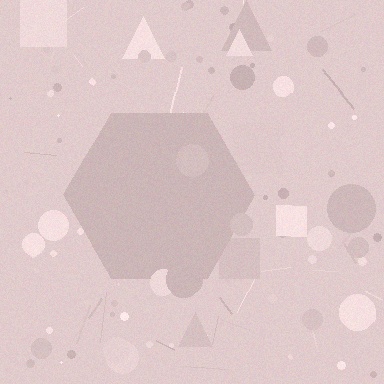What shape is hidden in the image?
A hexagon is hidden in the image.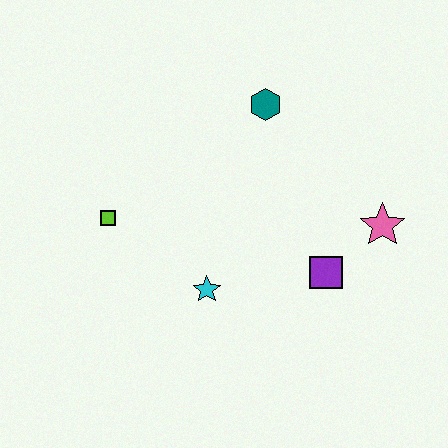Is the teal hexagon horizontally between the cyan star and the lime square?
No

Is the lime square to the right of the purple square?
No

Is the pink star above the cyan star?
Yes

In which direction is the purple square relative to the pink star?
The purple square is to the left of the pink star.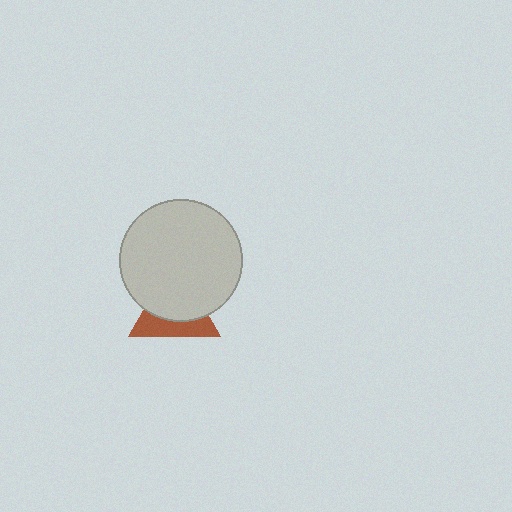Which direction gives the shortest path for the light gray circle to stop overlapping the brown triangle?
Moving up gives the shortest separation.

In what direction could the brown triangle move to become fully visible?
The brown triangle could move down. That would shift it out from behind the light gray circle entirely.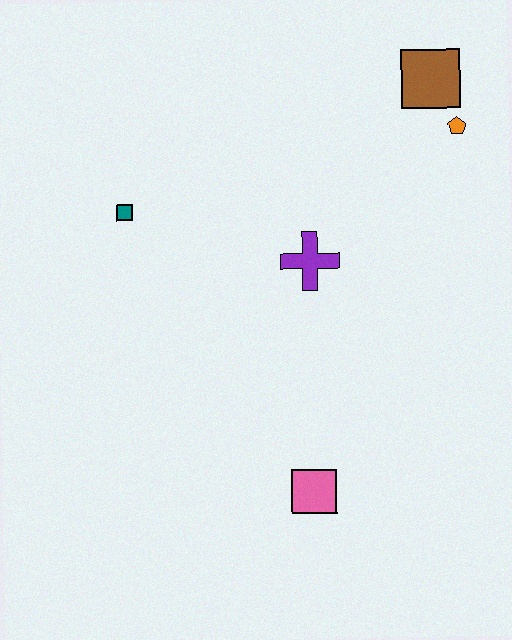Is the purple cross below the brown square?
Yes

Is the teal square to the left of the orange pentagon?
Yes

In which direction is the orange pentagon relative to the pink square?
The orange pentagon is above the pink square.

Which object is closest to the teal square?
The purple cross is closest to the teal square.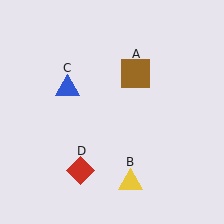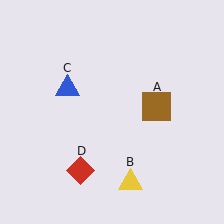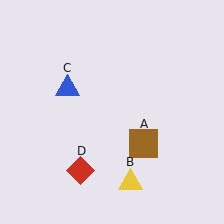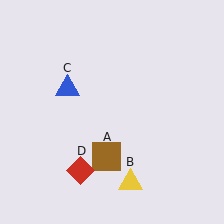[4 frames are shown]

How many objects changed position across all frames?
1 object changed position: brown square (object A).